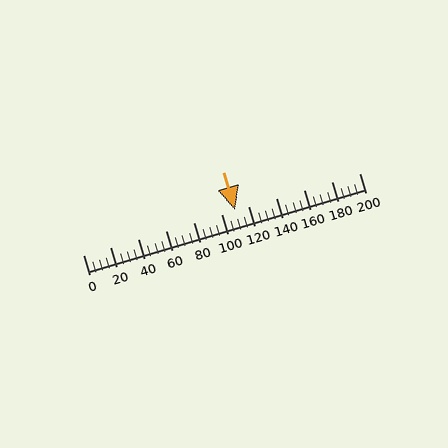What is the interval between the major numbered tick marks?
The major tick marks are spaced 20 units apart.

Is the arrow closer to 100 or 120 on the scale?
The arrow is closer to 120.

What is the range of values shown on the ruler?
The ruler shows values from 0 to 200.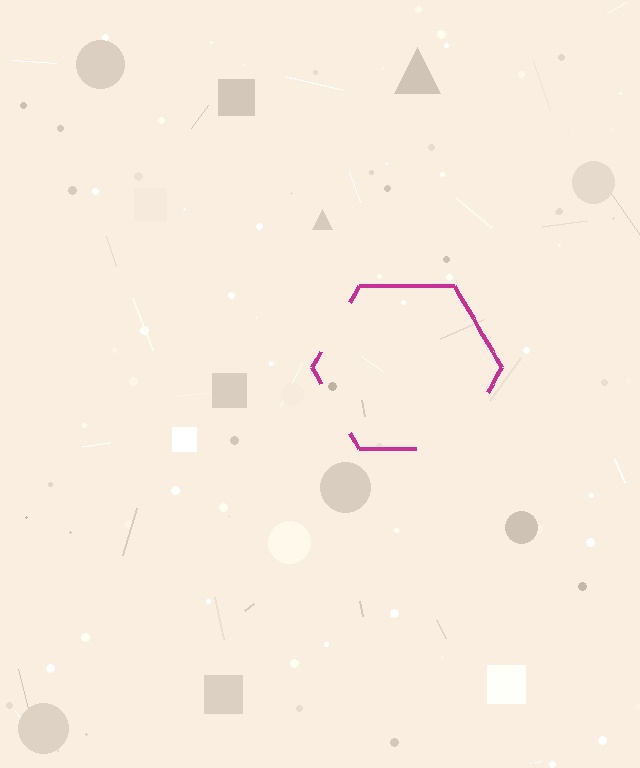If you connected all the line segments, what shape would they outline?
They would outline a hexagon.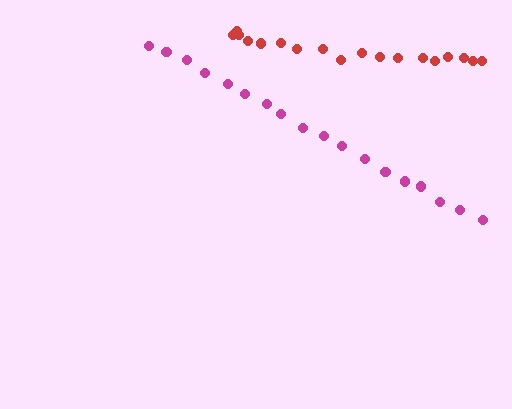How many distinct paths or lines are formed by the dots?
There are 2 distinct paths.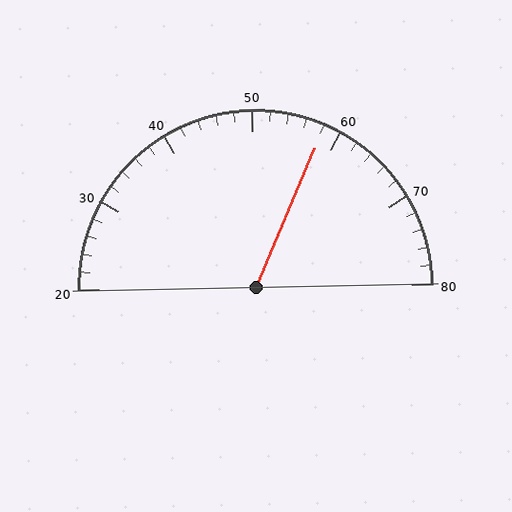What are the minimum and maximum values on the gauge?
The gauge ranges from 20 to 80.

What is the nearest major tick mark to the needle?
The nearest major tick mark is 60.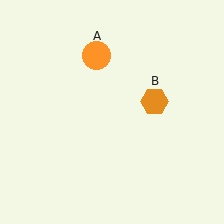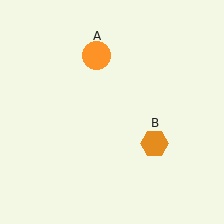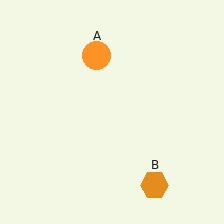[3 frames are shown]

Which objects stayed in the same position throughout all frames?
Orange circle (object A) remained stationary.